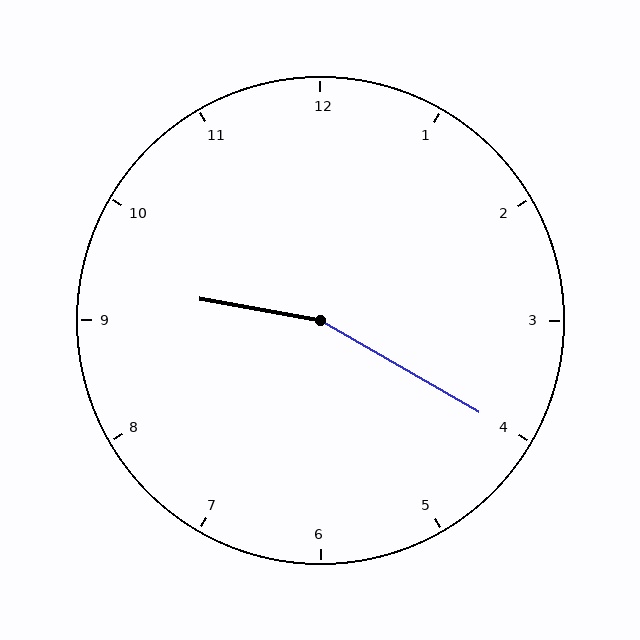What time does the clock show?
9:20.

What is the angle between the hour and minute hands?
Approximately 160 degrees.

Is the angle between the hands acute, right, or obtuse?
It is obtuse.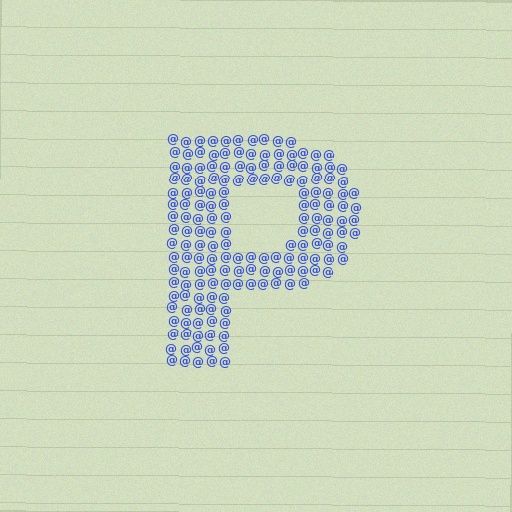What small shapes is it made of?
It is made of small at signs.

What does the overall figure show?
The overall figure shows the letter P.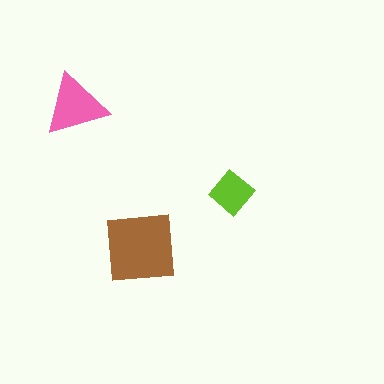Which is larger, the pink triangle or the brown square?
The brown square.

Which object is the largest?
The brown square.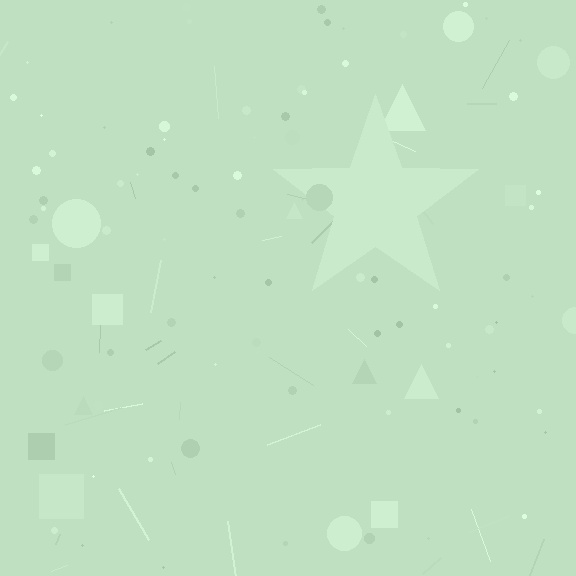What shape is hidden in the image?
A star is hidden in the image.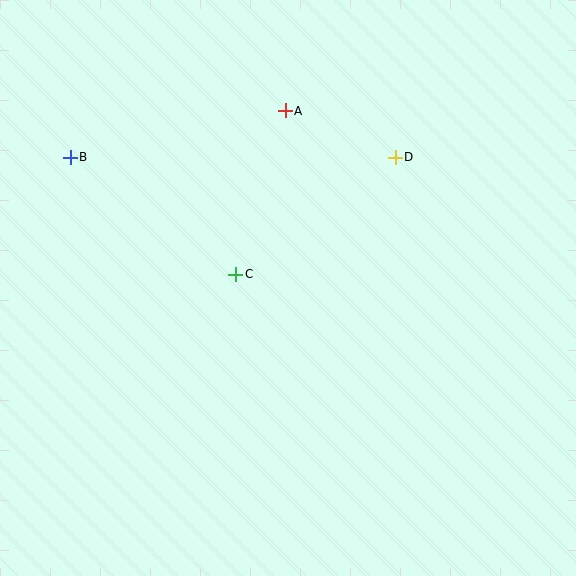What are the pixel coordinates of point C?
Point C is at (236, 274).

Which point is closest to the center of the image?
Point C at (236, 274) is closest to the center.